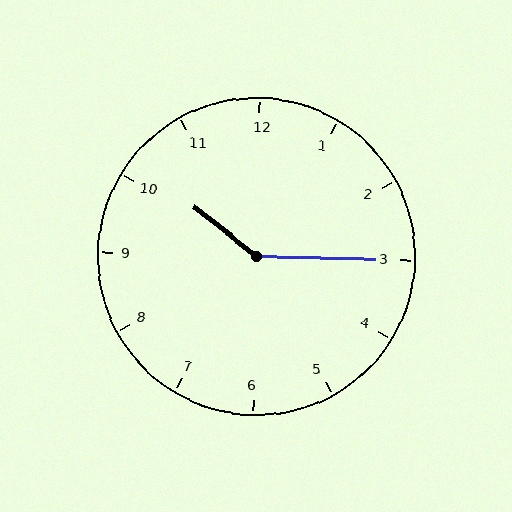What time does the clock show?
10:15.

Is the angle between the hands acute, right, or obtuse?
It is obtuse.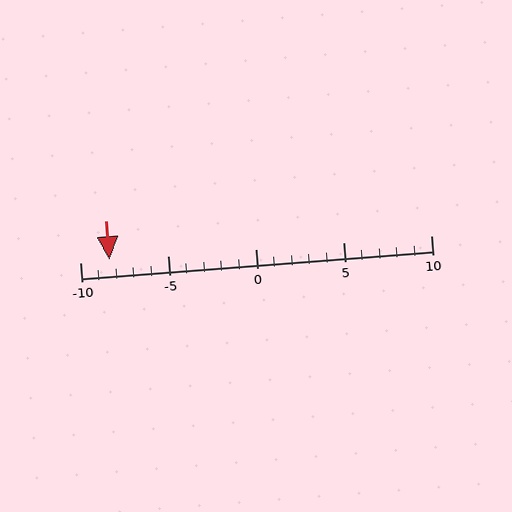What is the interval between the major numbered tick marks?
The major tick marks are spaced 5 units apart.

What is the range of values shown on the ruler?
The ruler shows values from -10 to 10.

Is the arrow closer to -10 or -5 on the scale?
The arrow is closer to -10.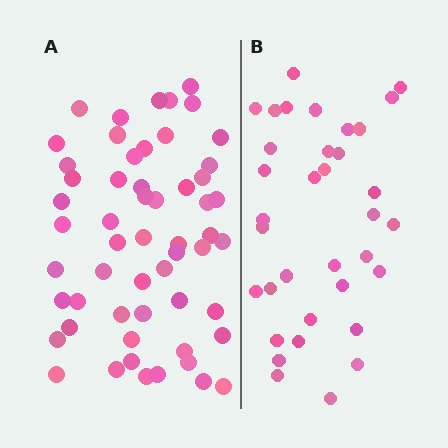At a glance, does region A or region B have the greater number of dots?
Region A (the left region) has more dots.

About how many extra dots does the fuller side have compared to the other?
Region A has approximately 20 more dots than region B.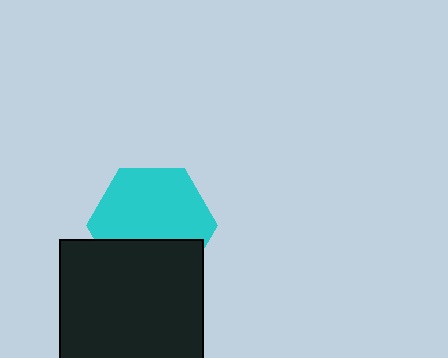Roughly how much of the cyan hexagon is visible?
Most of it is visible (roughly 66%).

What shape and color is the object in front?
The object in front is a black rectangle.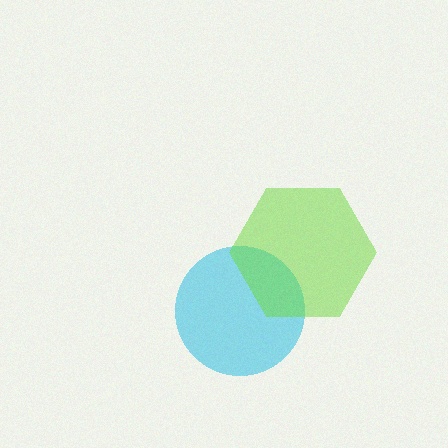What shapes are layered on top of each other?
The layered shapes are: a cyan circle, a lime hexagon.